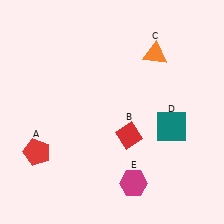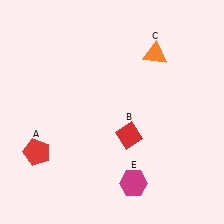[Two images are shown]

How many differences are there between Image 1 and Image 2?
There is 1 difference between the two images.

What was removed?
The teal square (D) was removed in Image 2.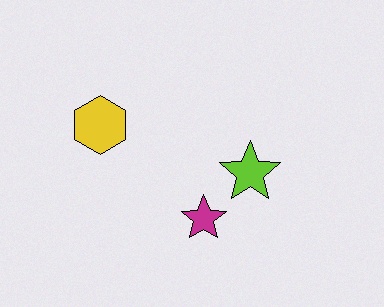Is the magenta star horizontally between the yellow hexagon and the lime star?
Yes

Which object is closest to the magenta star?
The lime star is closest to the magenta star.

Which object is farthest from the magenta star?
The yellow hexagon is farthest from the magenta star.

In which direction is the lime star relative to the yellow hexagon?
The lime star is to the right of the yellow hexagon.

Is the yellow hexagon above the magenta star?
Yes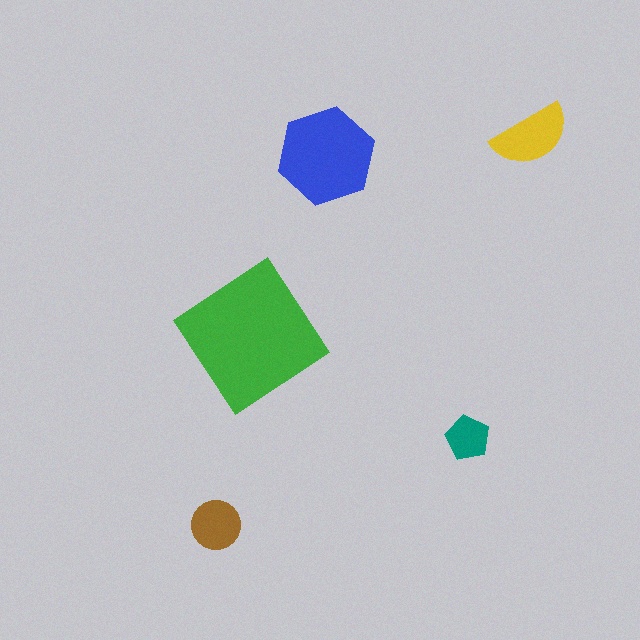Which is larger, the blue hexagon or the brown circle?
The blue hexagon.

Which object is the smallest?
The teal pentagon.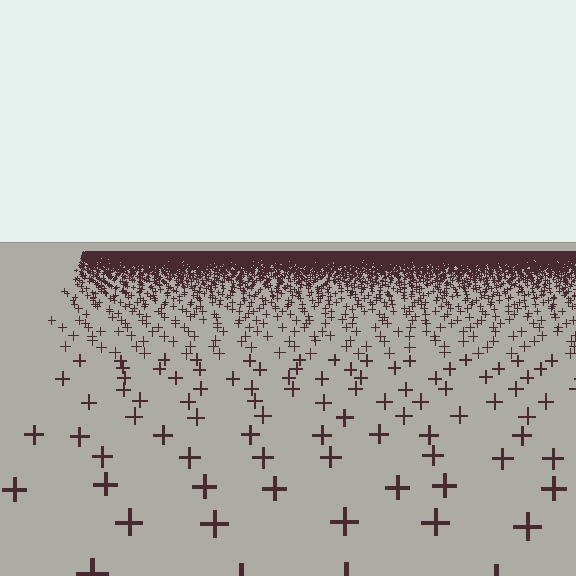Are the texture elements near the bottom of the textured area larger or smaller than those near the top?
Larger. Near the bottom, elements are closer to the viewer and appear at a bigger on-screen size.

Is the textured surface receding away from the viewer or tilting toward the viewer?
The surface is receding away from the viewer. Texture elements get smaller and denser toward the top.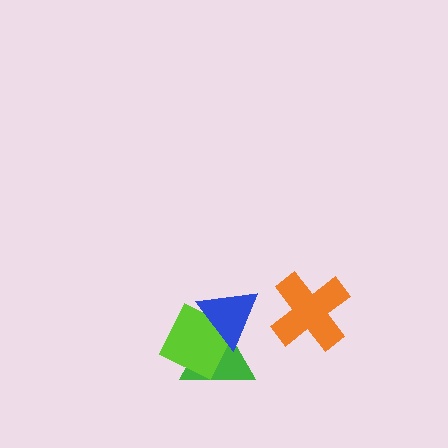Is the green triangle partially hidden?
Yes, it is partially covered by another shape.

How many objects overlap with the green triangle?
2 objects overlap with the green triangle.